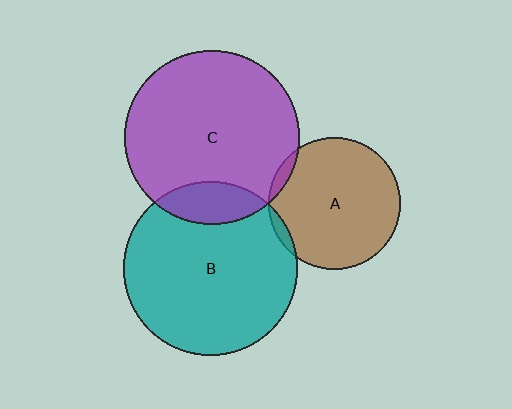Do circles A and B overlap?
Yes.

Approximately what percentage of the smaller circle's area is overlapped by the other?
Approximately 5%.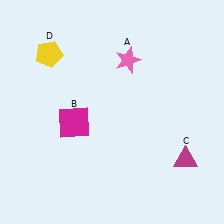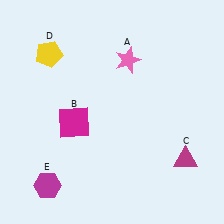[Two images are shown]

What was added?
A magenta hexagon (E) was added in Image 2.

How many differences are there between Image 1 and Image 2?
There is 1 difference between the two images.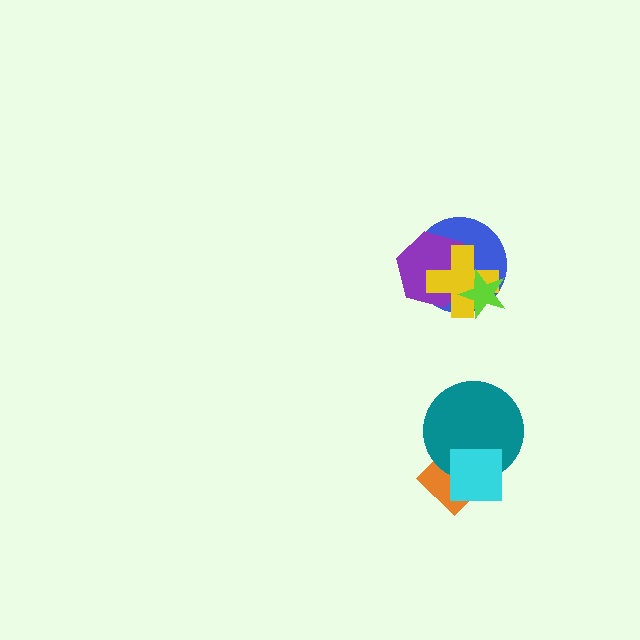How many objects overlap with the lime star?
3 objects overlap with the lime star.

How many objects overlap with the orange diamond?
2 objects overlap with the orange diamond.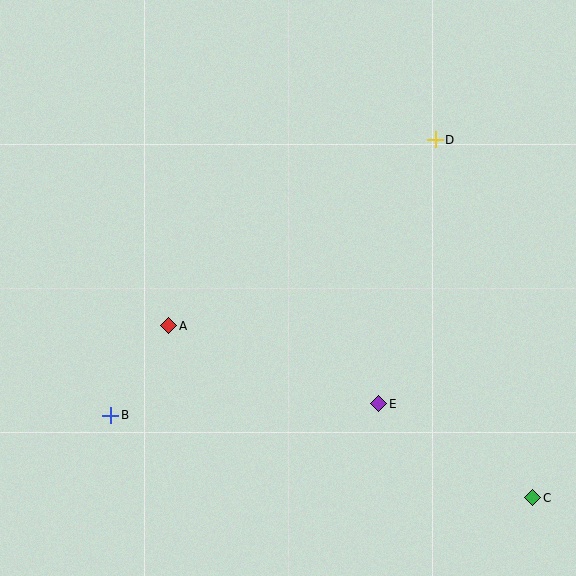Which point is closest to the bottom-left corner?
Point B is closest to the bottom-left corner.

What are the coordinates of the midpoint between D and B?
The midpoint between D and B is at (273, 278).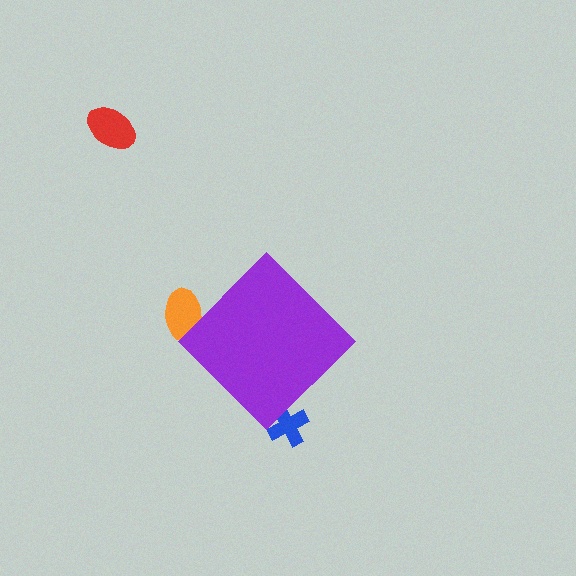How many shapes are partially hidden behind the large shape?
2 shapes are partially hidden.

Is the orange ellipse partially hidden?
Yes, the orange ellipse is partially hidden behind the purple diamond.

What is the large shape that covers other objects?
A purple diamond.